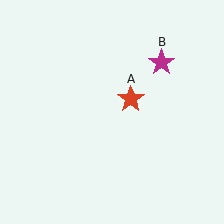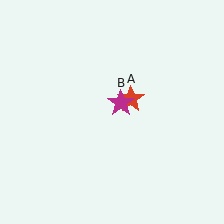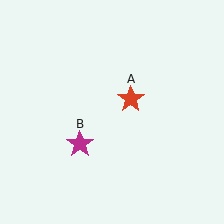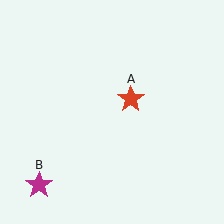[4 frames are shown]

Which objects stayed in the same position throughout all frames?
Red star (object A) remained stationary.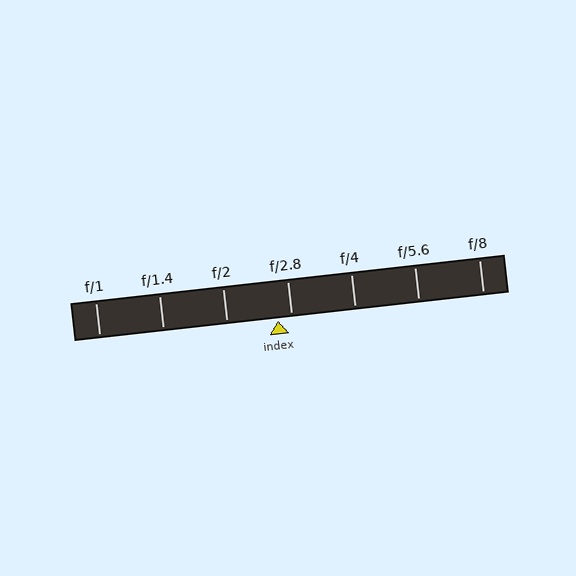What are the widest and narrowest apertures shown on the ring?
The widest aperture shown is f/1 and the narrowest is f/8.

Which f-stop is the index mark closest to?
The index mark is closest to f/2.8.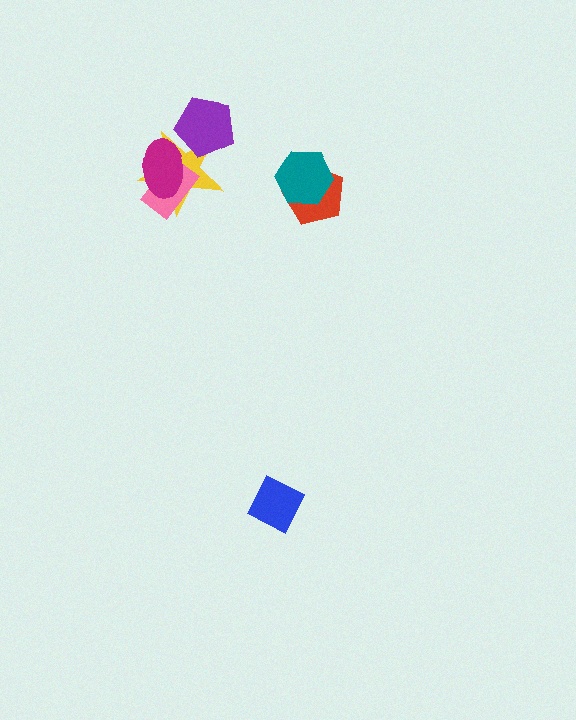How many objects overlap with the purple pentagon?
1 object overlaps with the purple pentagon.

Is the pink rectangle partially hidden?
Yes, it is partially covered by another shape.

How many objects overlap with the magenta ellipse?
2 objects overlap with the magenta ellipse.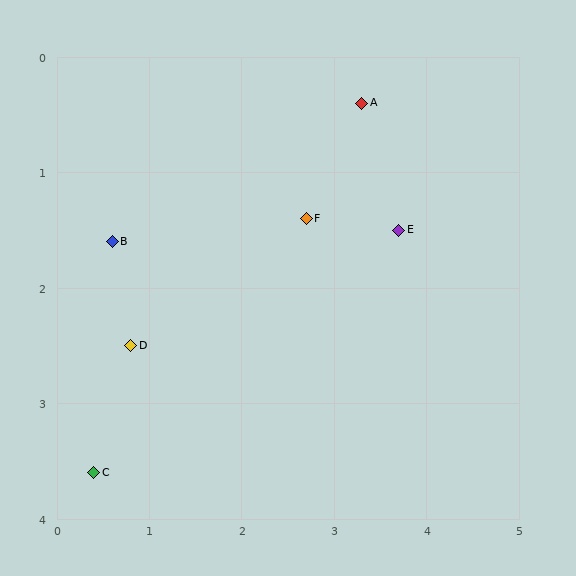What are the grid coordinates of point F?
Point F is at approximately (2.7, 1.4).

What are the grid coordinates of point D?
Point D is at approximately (0.8, 2.5).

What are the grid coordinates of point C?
Point C is at approximately (0.4, 3.6).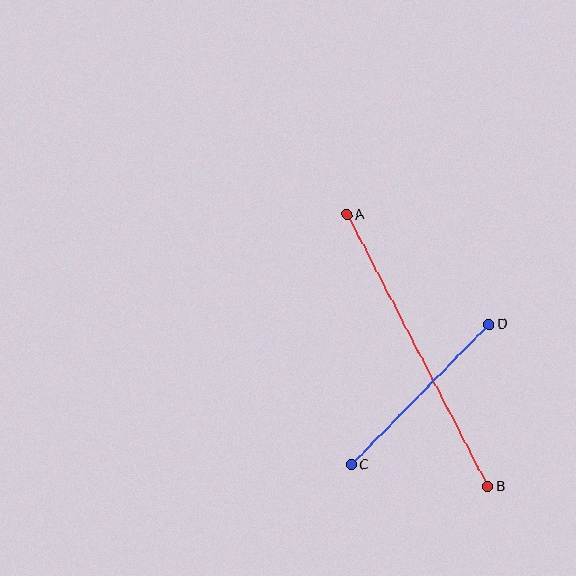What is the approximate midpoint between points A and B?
The midpoint is at approximately (417, 351) pixels.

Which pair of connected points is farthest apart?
Points A and B are farthest apart.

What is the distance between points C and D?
The distance is approximately 197 pixels.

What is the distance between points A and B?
The distance is approximately 306 pixels.